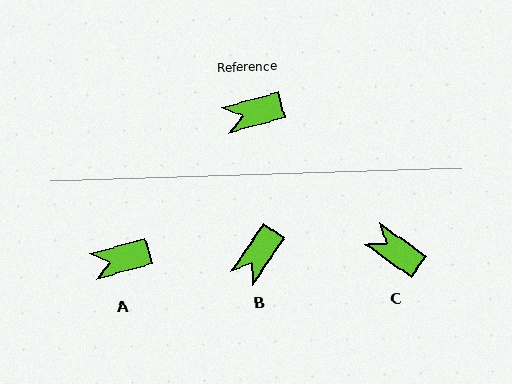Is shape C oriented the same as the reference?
No, it is off by about 51 degrees.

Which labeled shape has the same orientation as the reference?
A.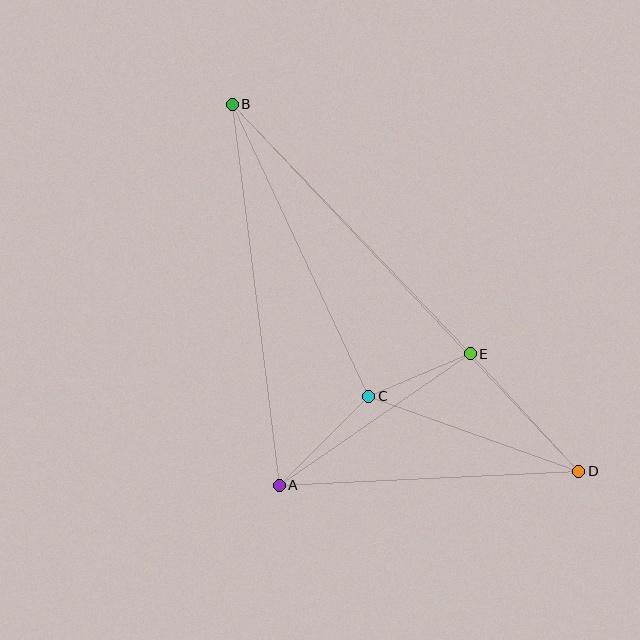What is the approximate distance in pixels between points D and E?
The distance between D and E is approximately 160 pixels.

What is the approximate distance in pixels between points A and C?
The distance between A and C is approximately 126 pixels.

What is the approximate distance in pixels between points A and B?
The distance between A and B is approximately 384 pixels.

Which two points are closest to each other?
Points C and E are closest to each other.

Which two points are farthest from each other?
Points B and D are farthest from each other.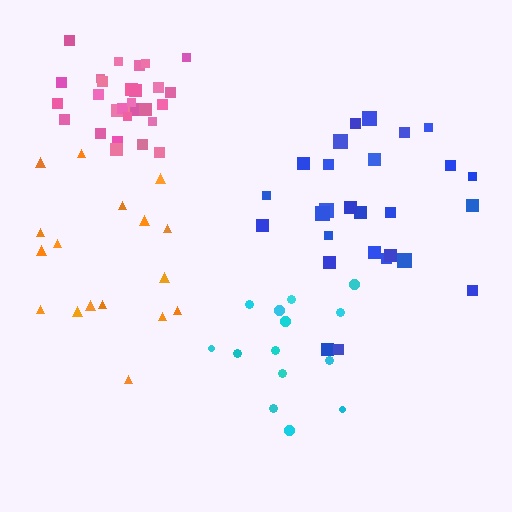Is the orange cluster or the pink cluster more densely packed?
Pink.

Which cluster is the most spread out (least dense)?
Orange.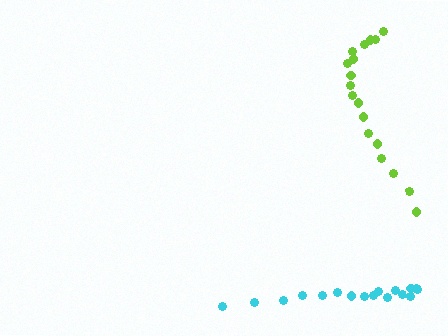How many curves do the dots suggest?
There are 2 distinct paths.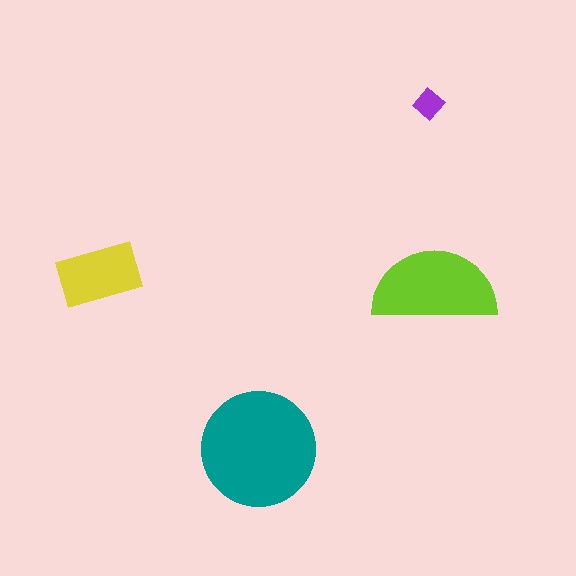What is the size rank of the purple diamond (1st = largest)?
4th.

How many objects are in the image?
There are 4 objects in the image.